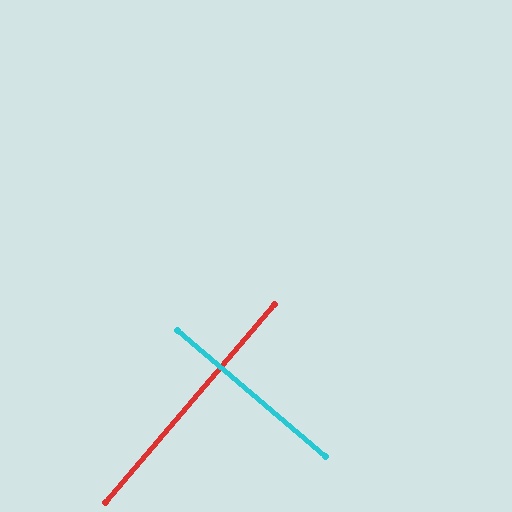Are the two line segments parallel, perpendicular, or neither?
Perpendicular — they meet at approximately 90°.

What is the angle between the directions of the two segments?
Approximately 90 degrees.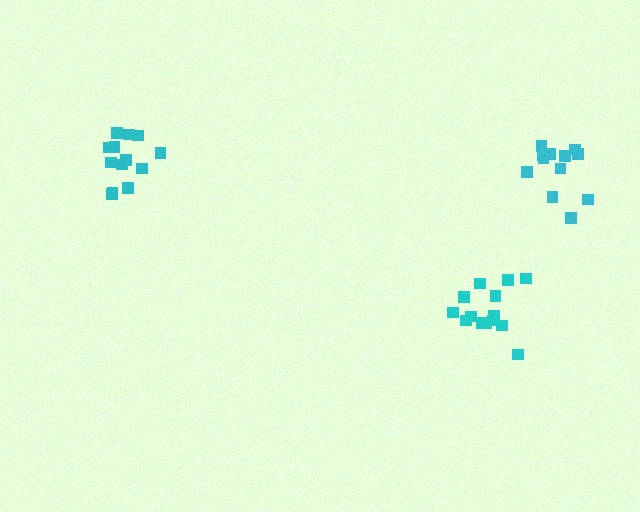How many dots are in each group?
Group 1: 12 dots, Group 2: 14 dots, Group 3: 13 dots (39 total).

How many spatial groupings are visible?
There are 3 spatial groupings.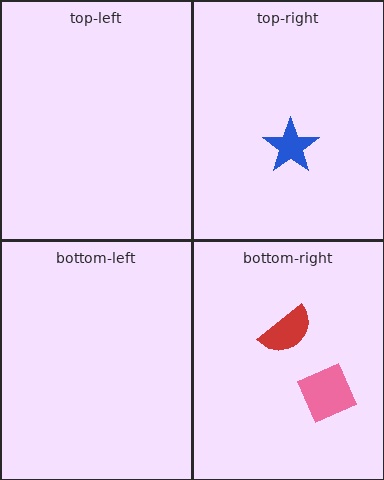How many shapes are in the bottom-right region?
2.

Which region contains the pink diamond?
The bottom-right region.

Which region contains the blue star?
The top-right region.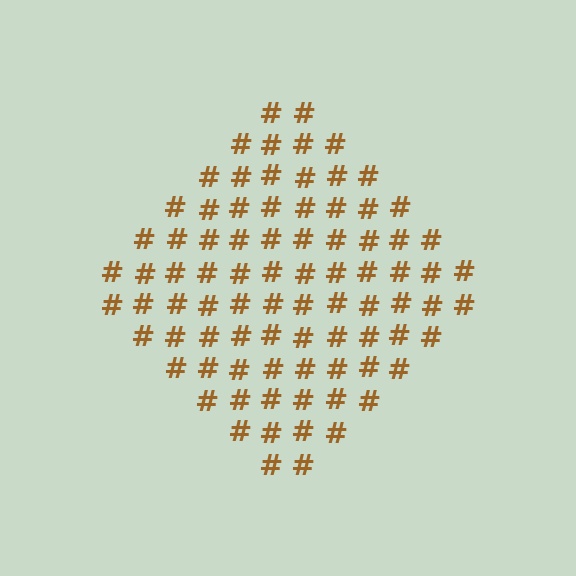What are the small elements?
The small elements are hash symbols.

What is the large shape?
The large shape is a diamond.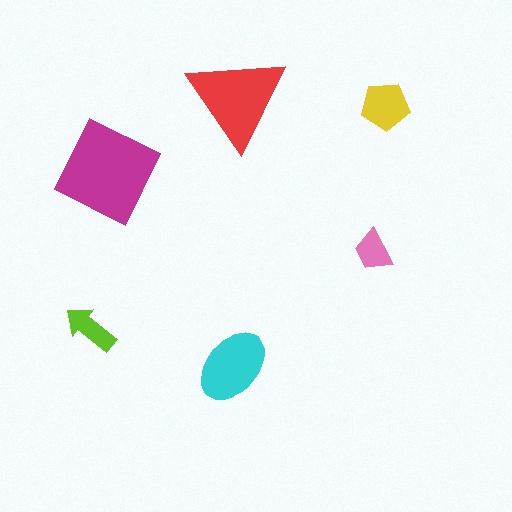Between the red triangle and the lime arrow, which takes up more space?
The red triangle.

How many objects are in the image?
There are 6 objects in the image.